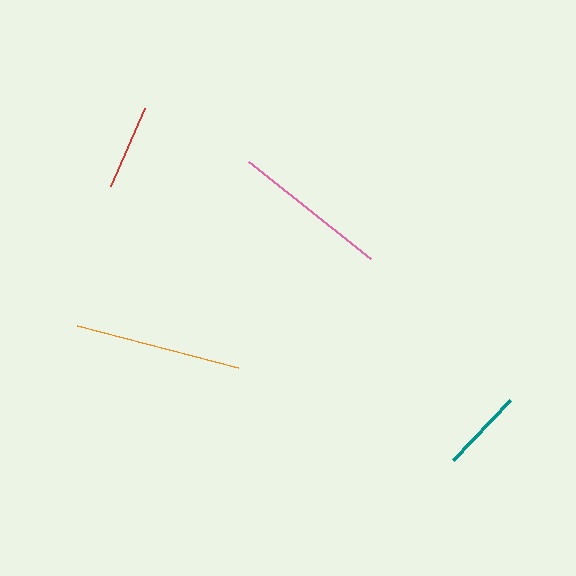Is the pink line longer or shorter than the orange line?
The orange line is longer than the pink line.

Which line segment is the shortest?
The teal line is the shortest at approximately 82 pixels.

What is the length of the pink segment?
The pink segment is approximately 156 pixels long.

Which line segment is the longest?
The orange line is the longest at approximately 166 pixels.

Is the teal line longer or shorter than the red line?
The red line is longer than the teal line.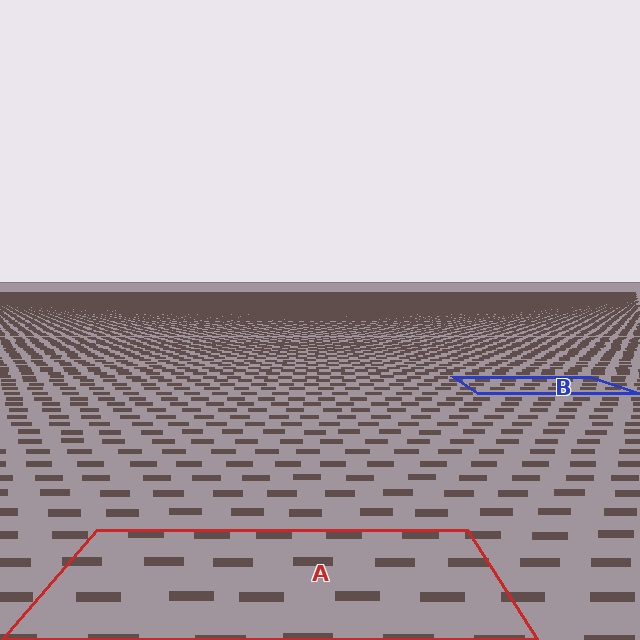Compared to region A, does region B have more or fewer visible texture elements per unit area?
Region B has more texture elements per unit area — they are packed more densely because it is farther away.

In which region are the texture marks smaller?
The texture marks are smaller in region B, because it is farther away.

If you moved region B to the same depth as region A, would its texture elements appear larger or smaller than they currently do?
They would appear larger. At a closer depth, the same texture elements are projected at a bigger on-screen size.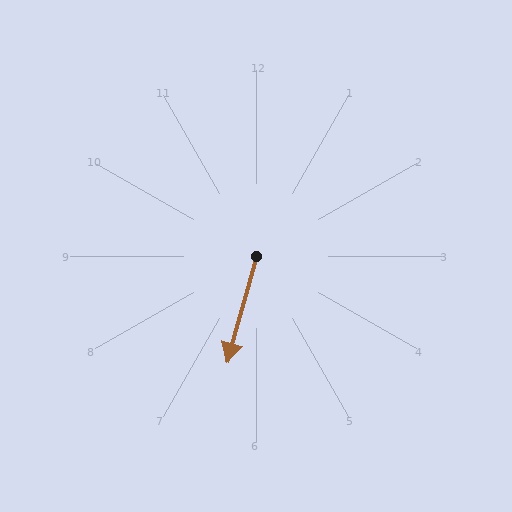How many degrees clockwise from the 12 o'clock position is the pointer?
Approximately 196 degrees.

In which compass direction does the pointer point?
South.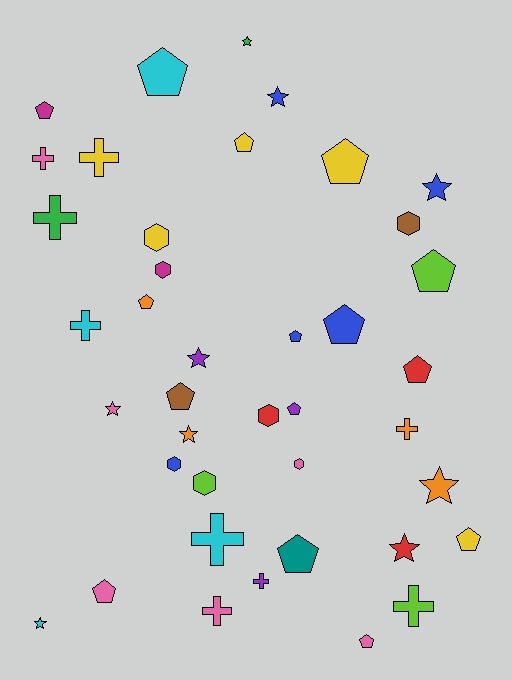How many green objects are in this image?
There are 2 green objects.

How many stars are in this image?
There are 9 stars.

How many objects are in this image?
There are 40 objects.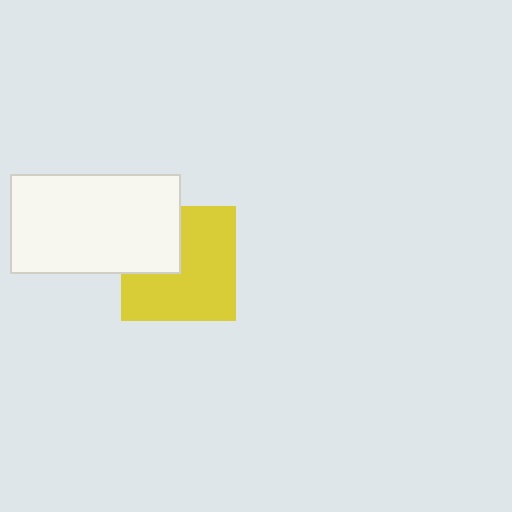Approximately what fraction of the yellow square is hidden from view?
Roughly 31% of the yellow square is hidden behind the white rectangle.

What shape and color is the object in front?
The object in front is a white rectangle.